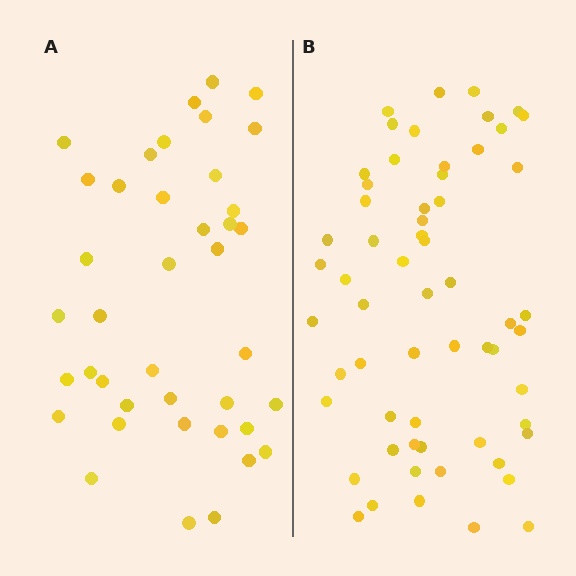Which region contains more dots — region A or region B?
Region B (the right region) has more dots.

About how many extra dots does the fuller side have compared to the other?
Region B has approximately 20 more dots than region A.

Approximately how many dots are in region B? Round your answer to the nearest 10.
About 60 dots.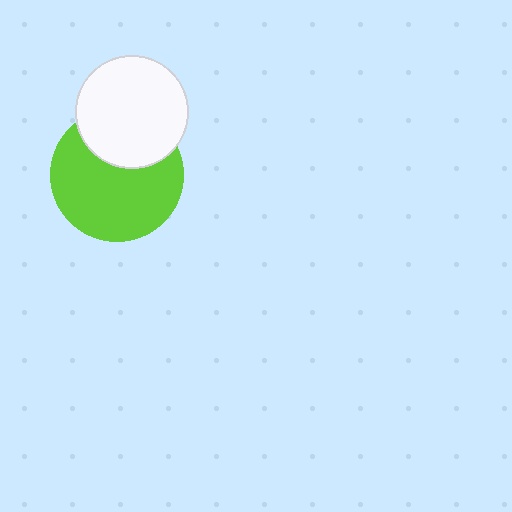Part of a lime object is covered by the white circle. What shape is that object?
It is a circle.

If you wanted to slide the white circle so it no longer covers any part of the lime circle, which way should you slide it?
Slide it up — that is the most direct way to separate the two shapes.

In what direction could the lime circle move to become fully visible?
The lime circle could move down. That would shift it out from behind the white circle entirely.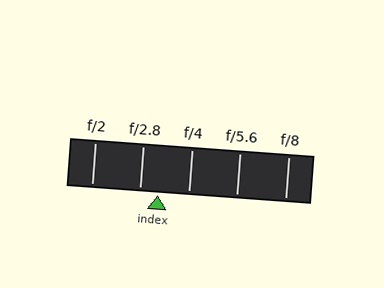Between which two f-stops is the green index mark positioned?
The index mark is between f/2.8 and f/4.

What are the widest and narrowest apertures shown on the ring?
The widest aperture shown is f/2 and the narrowest is f/8.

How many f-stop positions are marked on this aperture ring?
There are 5 f-stop positions marked.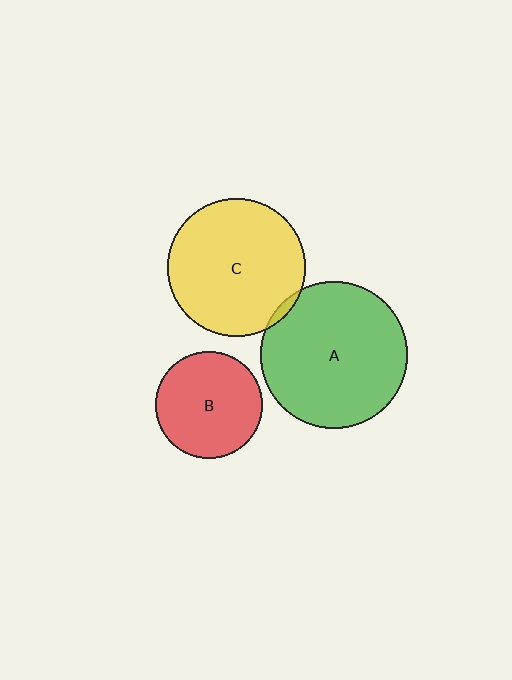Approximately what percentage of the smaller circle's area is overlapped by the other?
Approximately 5%.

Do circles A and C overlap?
Yes.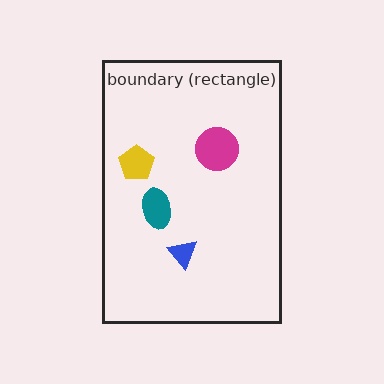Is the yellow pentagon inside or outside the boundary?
Inside.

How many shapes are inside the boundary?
4 inside, 0 outside.